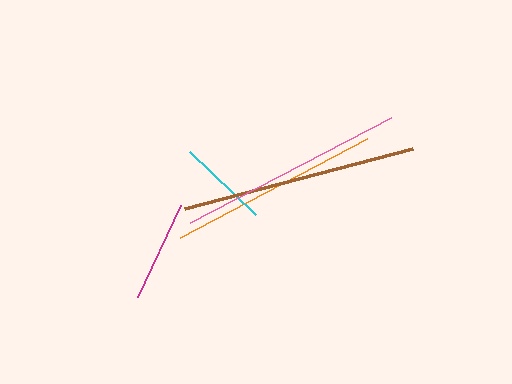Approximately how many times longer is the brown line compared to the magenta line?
The brown line is approximately 2.3 times the length of the magenta line.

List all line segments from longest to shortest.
From longest to shortest: brown, pink, orange, magenta, cyan.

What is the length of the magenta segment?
The magenta segment is approximately 101 pixels long.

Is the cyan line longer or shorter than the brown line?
The brown line is longer than the cyan line.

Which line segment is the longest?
The brown line is the longest at approximately 236 pixels.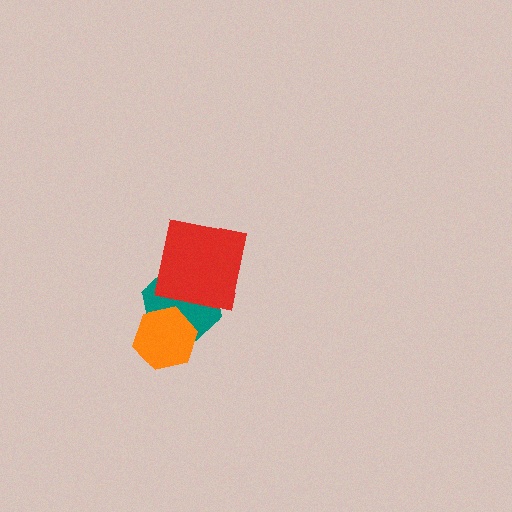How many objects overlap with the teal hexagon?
2 objects overlap with the teal hexagon.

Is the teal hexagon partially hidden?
Yes, it is partially covered by another shape.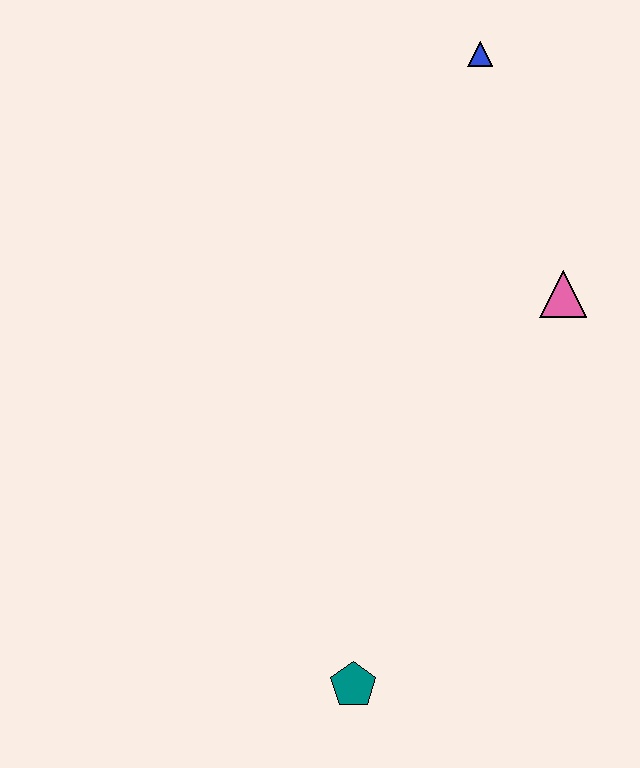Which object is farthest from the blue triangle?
The teal pentagon is farthest from the blue triangle.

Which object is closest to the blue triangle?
The pink triangle is closest to the blue triangle.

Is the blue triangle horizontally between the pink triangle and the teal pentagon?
Yes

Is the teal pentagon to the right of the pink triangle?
No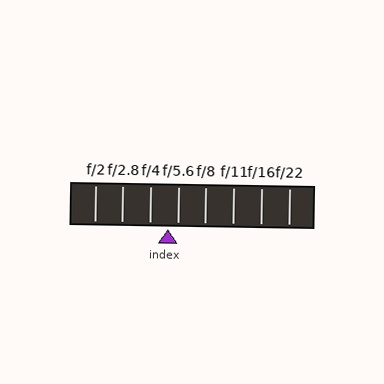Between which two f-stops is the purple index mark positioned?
The index mark is between f/4 and f/5.6.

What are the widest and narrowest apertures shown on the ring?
The widest aperture shown is f/2 and the narrowest is f/22.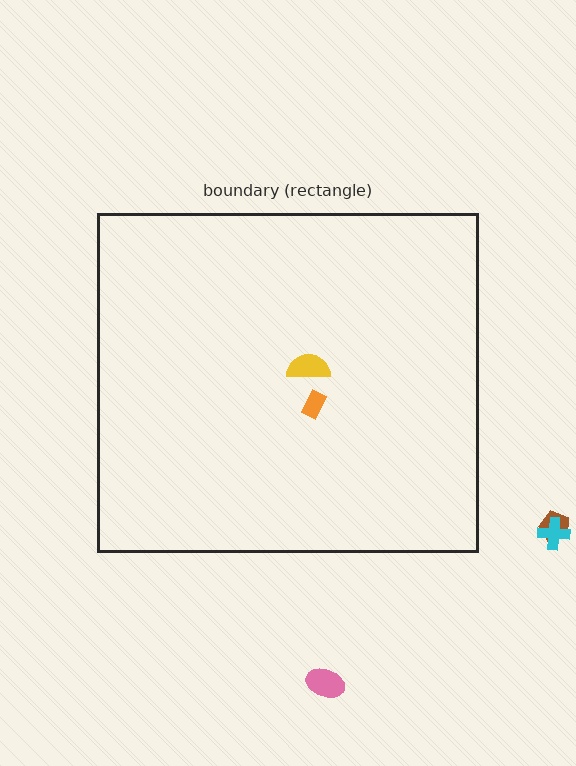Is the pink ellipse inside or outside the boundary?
Outside.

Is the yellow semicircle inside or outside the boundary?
Inside.